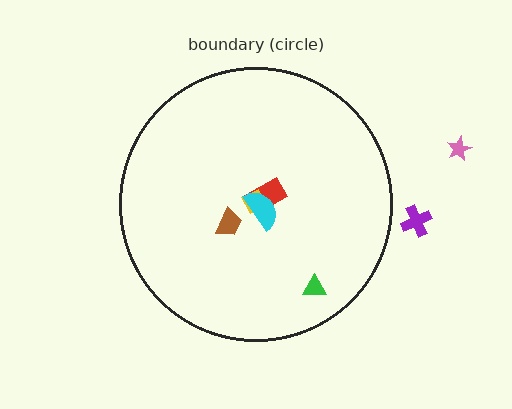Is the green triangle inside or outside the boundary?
Inside.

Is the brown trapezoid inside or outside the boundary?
Inside.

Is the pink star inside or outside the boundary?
Outside.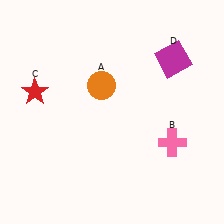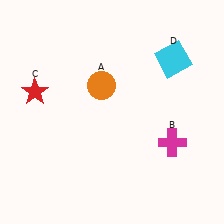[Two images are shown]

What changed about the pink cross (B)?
In Image 1, B is pink. In Image 2, it changed to magenta.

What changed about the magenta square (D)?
In Image 1, D is magenta. In Image 2, it changed to cyan.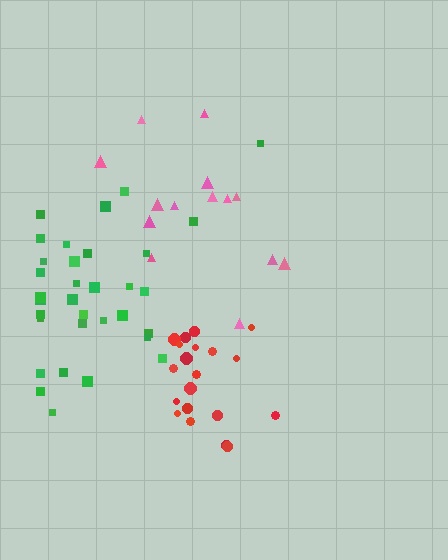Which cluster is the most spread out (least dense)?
Pink.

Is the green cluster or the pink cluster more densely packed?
Green.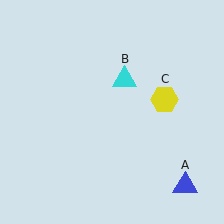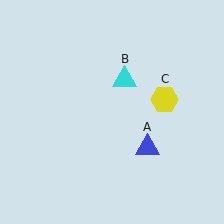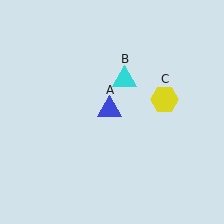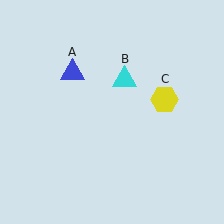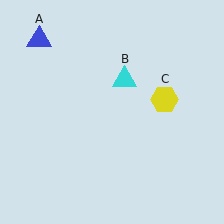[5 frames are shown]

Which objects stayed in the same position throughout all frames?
Cyan triangle (object B) and yellow hexagon (object C) remained stationary.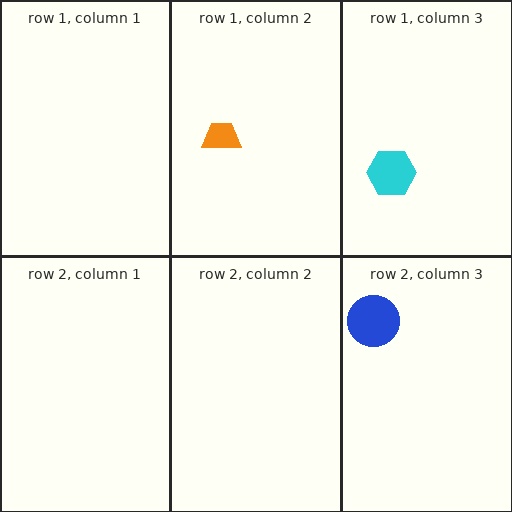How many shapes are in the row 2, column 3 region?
1.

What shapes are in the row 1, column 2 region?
The orange trapezoid.